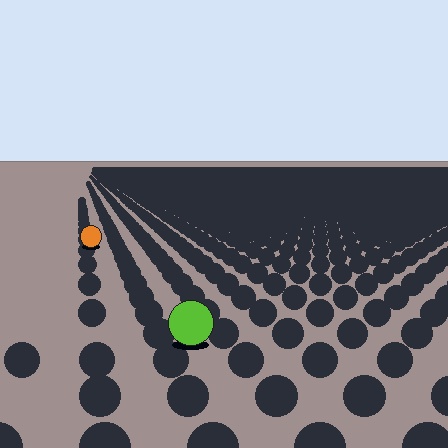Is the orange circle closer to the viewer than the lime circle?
No. The lime circle is closer — you can tell from the texture gradient: the ground texture is coarser near it.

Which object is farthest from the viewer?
The orange circle is farthest from the viewer. It appears smaller and the ground texture around it is denser.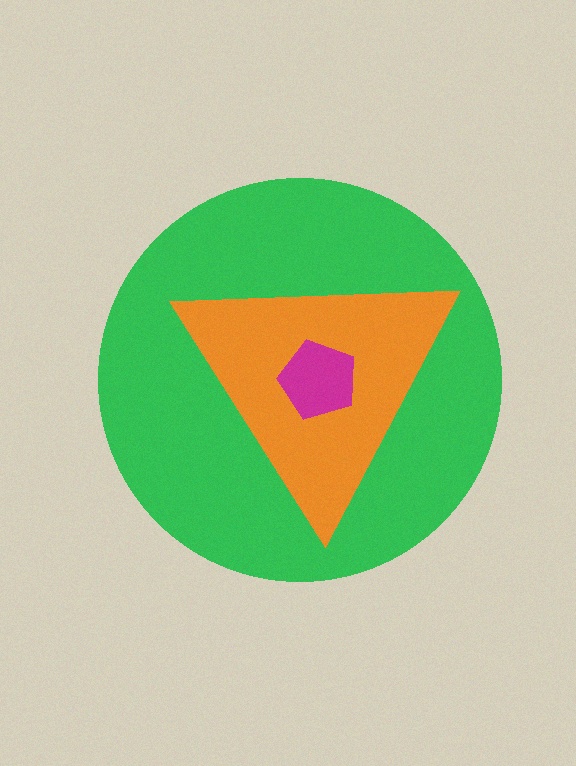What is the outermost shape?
The green circle.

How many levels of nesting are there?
3.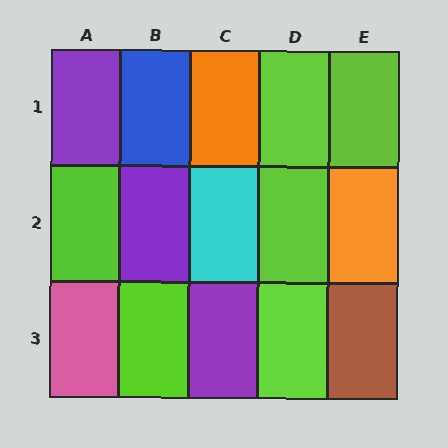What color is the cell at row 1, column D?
Lime.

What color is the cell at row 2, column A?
Lime.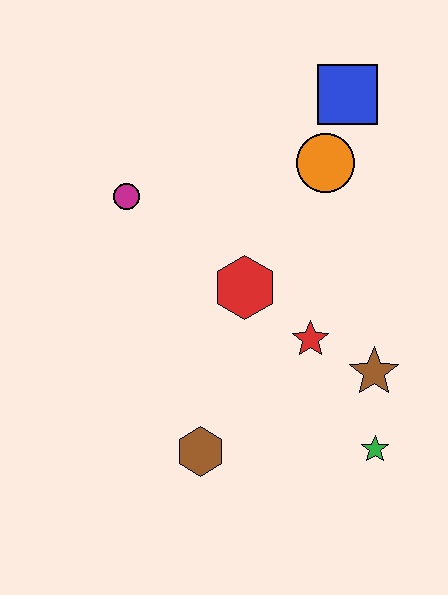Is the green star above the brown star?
No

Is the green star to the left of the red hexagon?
No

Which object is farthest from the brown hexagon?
The blue square is farthest from the brown hexagon.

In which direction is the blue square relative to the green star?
The blue square is above the green star.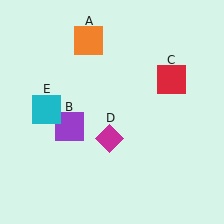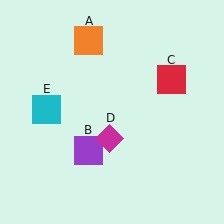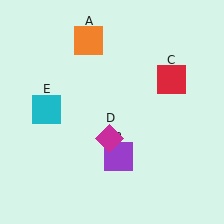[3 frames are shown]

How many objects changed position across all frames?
1 object changed position: purple square (object B).